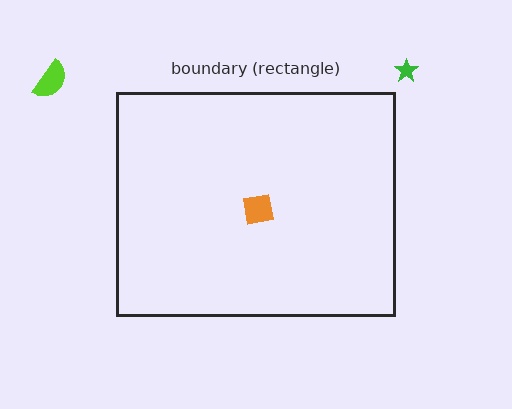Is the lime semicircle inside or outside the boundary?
Outside.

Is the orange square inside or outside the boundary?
Inside.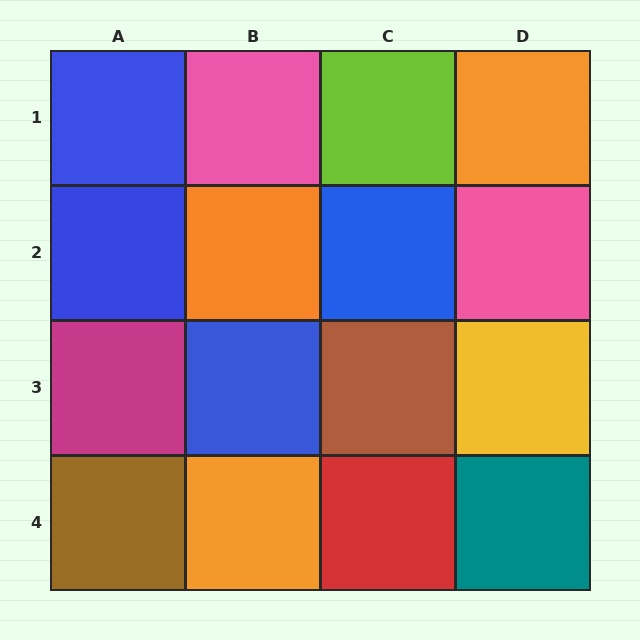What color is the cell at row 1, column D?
Orange.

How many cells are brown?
2 cells are brown.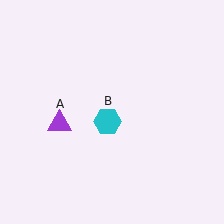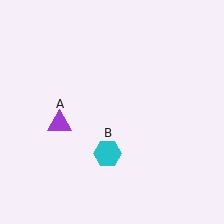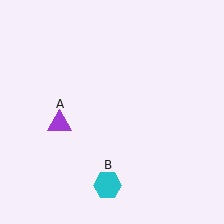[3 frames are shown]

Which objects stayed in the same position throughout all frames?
Purple triangle (object A) remained stationary.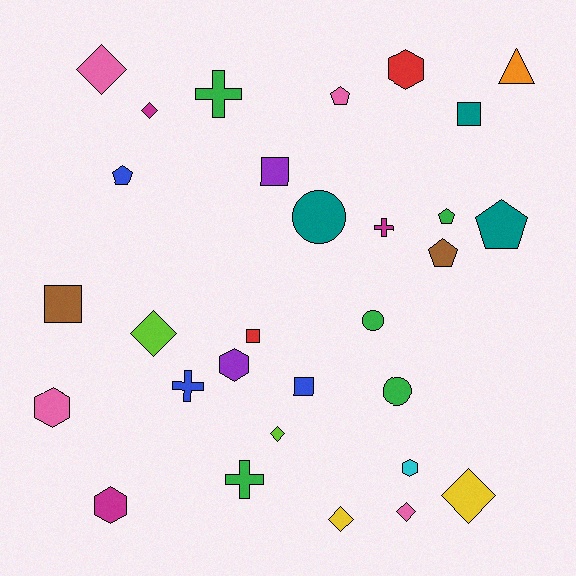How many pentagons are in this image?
There are 5 pentagons.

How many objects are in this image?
There are 30 objects.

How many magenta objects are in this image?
There are 3 magenta objects.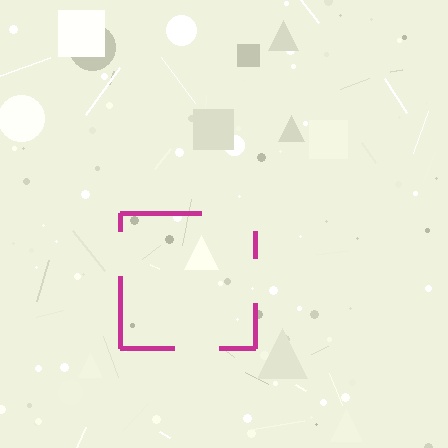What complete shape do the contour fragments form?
The contour fragments form a square.